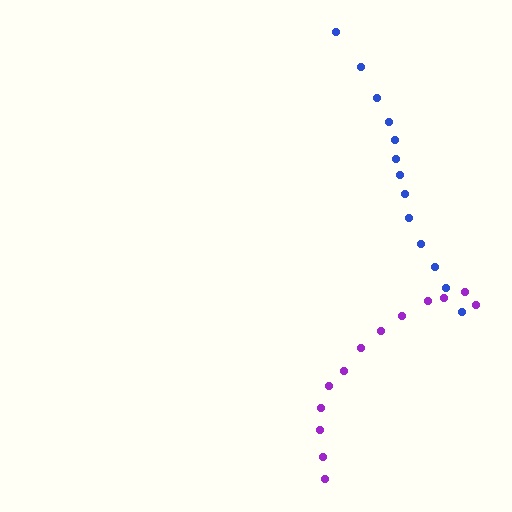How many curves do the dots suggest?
There are 2 distinct paths.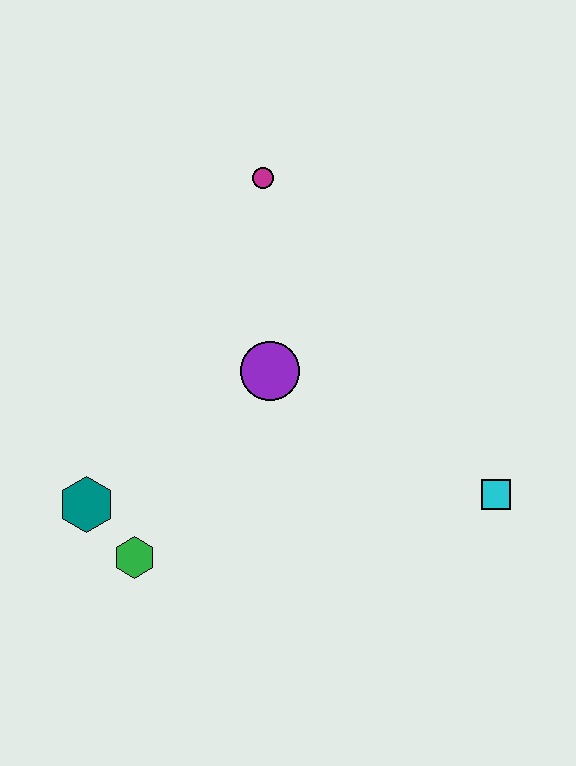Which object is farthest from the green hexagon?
The magenta circle is farthest from the green hexagon.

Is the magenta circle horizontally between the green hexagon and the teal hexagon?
No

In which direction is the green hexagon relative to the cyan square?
The green hexagon is to the left of the cyan square.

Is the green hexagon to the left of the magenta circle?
Yes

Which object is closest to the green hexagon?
The teal hexagon is closest to the green hexagon.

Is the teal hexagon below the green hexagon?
No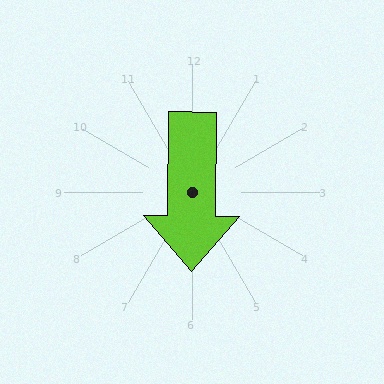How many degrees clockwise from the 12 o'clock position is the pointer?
Approximately 180 degrees.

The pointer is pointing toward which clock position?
Roughly 6 o'clock.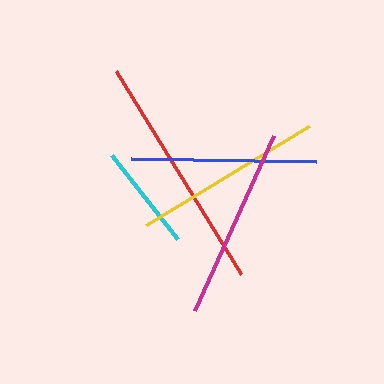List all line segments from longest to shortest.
From longest to shortest: red, magenta, yellow, blue, cyan.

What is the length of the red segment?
The red segment is approximately 238 pixels long.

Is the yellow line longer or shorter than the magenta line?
The magenta line is longer than the yellow line.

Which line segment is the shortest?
The cyan line is the shortest at approximately 107 pixels.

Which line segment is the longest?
The red line is the longest at approximately 238 pixels.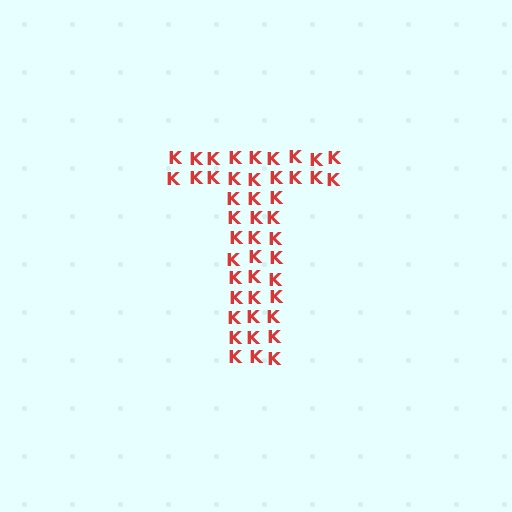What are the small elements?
The small elements are letter K's.